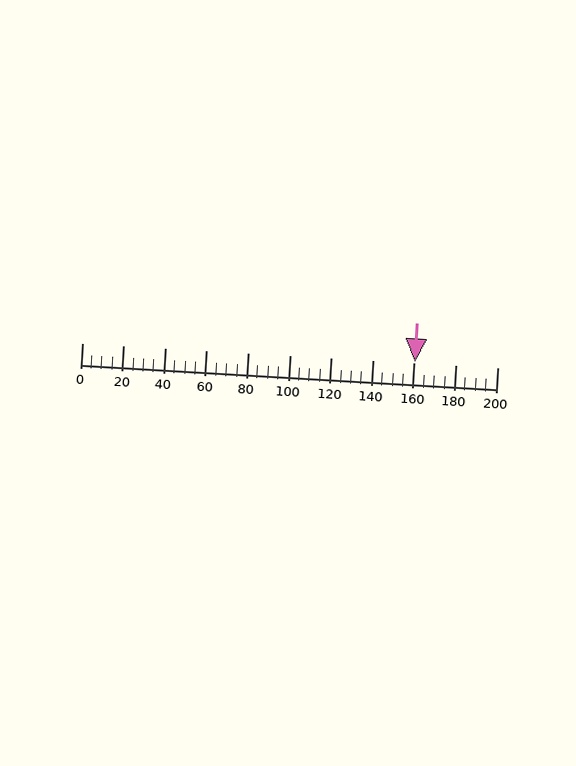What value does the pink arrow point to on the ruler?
The pink arrow points to approximately 160.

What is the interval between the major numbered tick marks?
The major tick marks are spaced 20 units apart.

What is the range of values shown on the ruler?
The ruler shows values from 0 to 200.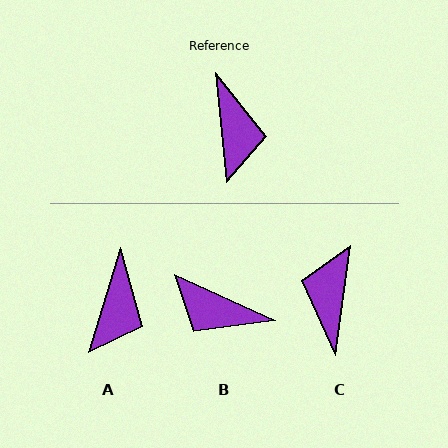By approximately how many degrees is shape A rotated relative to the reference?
Approximately 23 degrees clockwise.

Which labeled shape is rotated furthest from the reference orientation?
C, about 166 degrees away.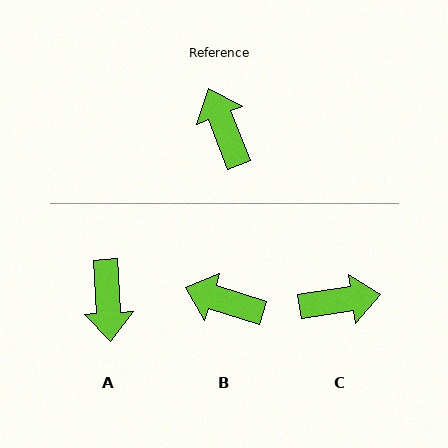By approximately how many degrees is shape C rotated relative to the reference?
Approximately 103 degrees clockwise.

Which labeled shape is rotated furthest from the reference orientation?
A, about 162 degrees away.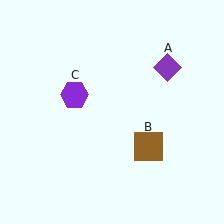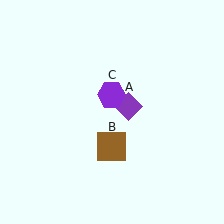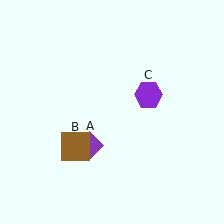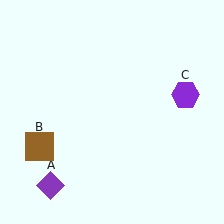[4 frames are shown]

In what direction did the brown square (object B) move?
The brown square (object B) moved left.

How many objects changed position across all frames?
3 objects changed position: purple diamond (object A), brown square (object B), purple hexagon (object C).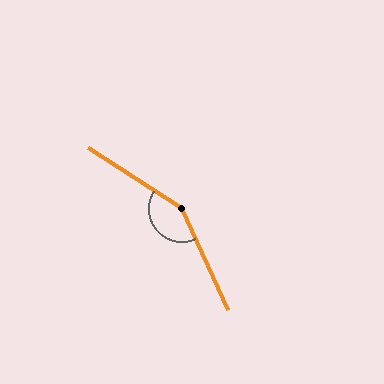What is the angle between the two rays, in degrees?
Approximately 147 degrees.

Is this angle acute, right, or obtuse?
It is obtuse.